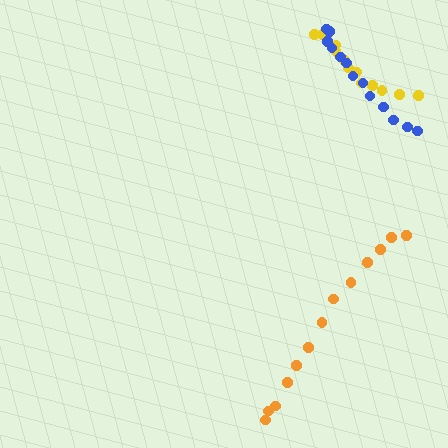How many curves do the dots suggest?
There are 3 distinct paths.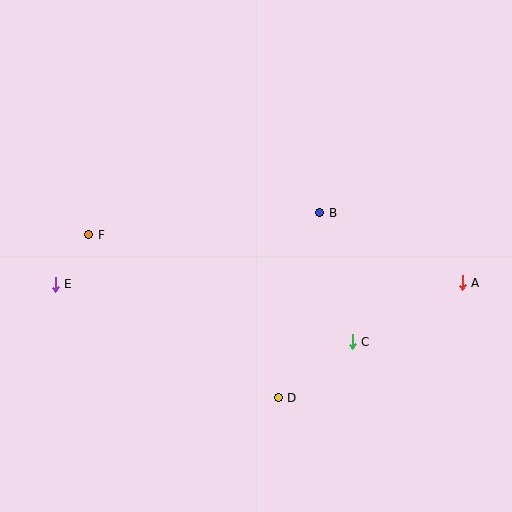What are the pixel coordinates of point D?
Point D is at (278, 398).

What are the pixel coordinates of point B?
Point B is at (320, 213).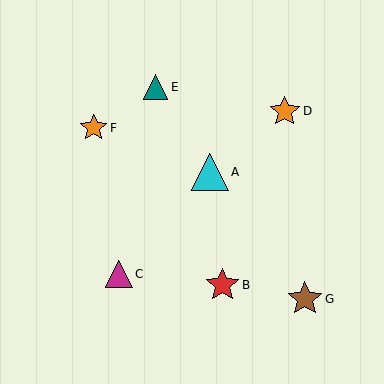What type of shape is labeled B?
Shape B is a red star.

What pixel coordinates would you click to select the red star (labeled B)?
Click at (222, 285) to select the red star B.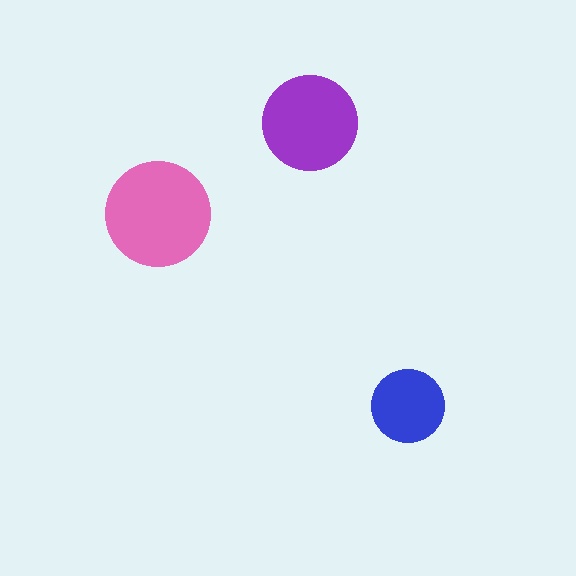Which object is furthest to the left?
The pink circle is leftmost.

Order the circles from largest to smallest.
the pink one, the purple one, the blue one.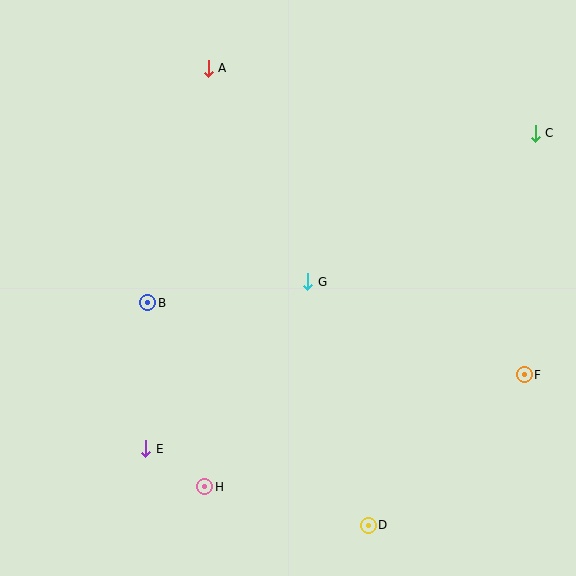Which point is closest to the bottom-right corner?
Point F is closest to the bottom-right corner.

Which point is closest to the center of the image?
Point G at (308, 282) is closest to the center.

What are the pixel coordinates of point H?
Point H is at (205, 487).